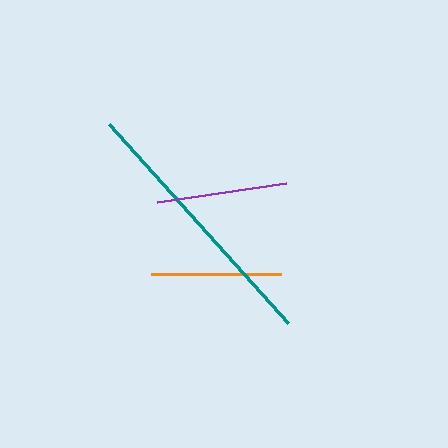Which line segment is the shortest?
The orange line is the shortest at approximately 130 pixels.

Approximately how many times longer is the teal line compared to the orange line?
The teal line is approximately 2.1 times the length of the orange line.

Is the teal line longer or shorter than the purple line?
The teal line is longer than the purple line.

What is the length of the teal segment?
The teal segment is approximately 267 pixels long.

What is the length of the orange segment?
The orange segment is approximately 130 pixels long.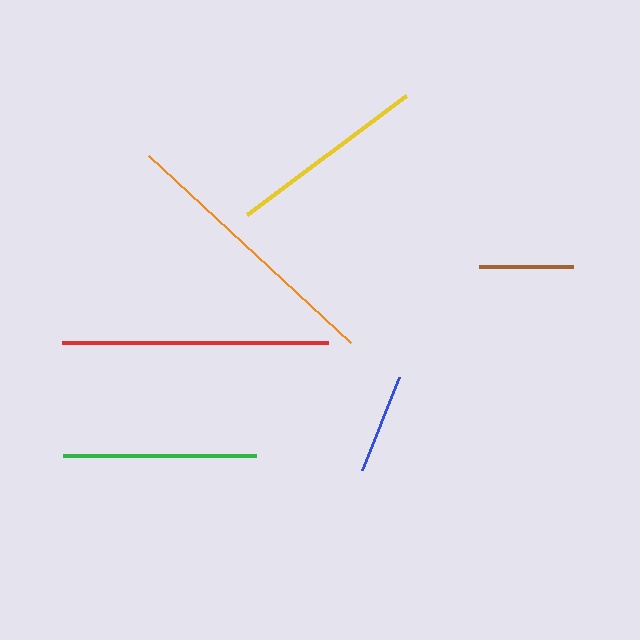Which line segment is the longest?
The orange line is the longest at approximately 275 pixels.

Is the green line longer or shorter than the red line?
The red line is longer than the green line.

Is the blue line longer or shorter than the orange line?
The orange line is longer than the blue line.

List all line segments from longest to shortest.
From longest to shortest: orange, red, yellow, green, blue, brown.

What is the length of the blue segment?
The blue segment is approximately 100 pixels long.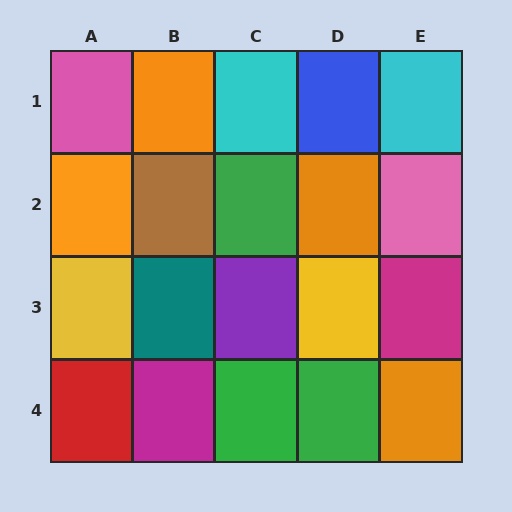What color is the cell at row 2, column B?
Brown.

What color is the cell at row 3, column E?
Magenta.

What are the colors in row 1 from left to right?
Pink, orange, cyan, blue, cyan.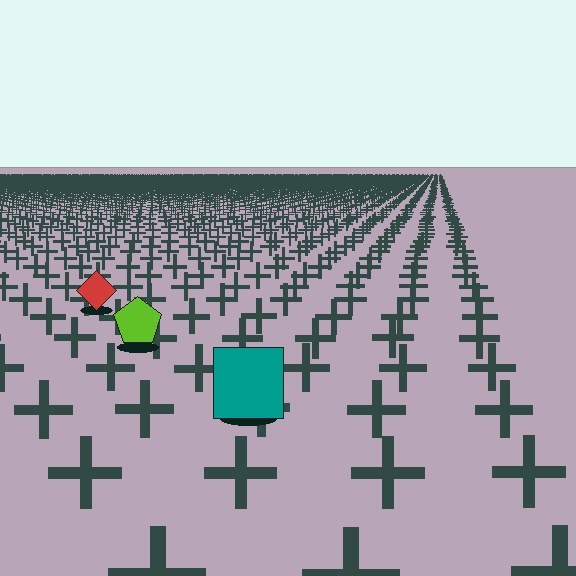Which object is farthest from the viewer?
The red diamond is farthest from the viewer. It appears smaller and the ground texture around it is denser.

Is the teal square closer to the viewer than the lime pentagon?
Yes. The teal square is closer — you can tell from the texture gradient: the ground texture is coarser near it.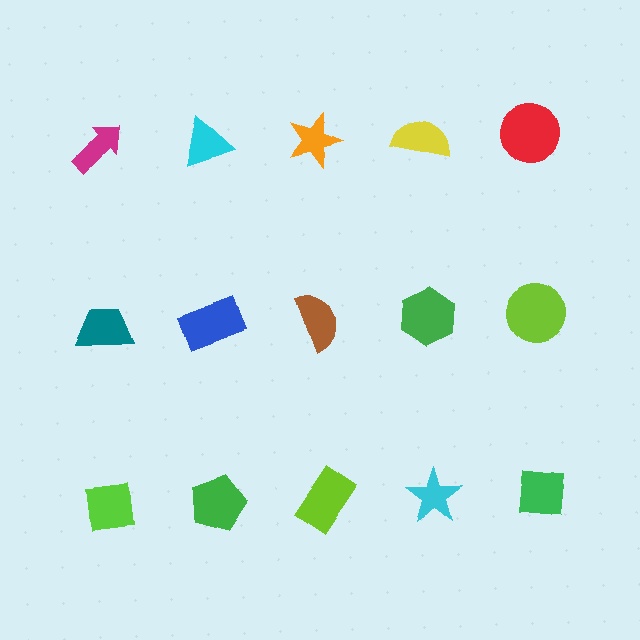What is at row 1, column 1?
A magenta arrow.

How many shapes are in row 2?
5 shapes.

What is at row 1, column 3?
An orange star.